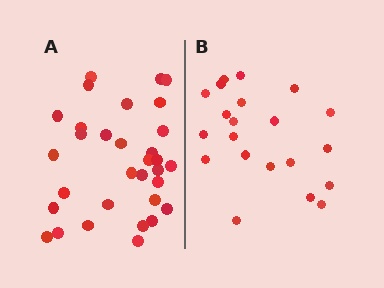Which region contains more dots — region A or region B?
Region A (the left region) has more dots.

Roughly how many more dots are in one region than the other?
Region A has roughly 12 or so more dots than region B.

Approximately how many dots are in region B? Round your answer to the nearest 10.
About 20 dots. (The exact count is 21, which rounds to 20.)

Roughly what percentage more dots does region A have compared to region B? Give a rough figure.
About 50% more.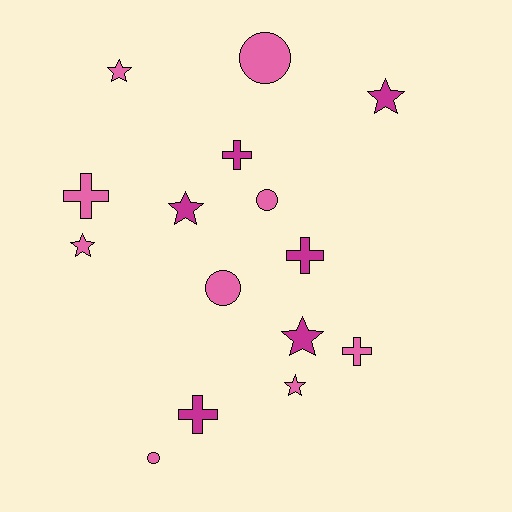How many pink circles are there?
There are 4 pink circles.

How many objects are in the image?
There are 15 objects.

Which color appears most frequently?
Pink, with 9 objects.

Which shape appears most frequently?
Star, with 6 objects.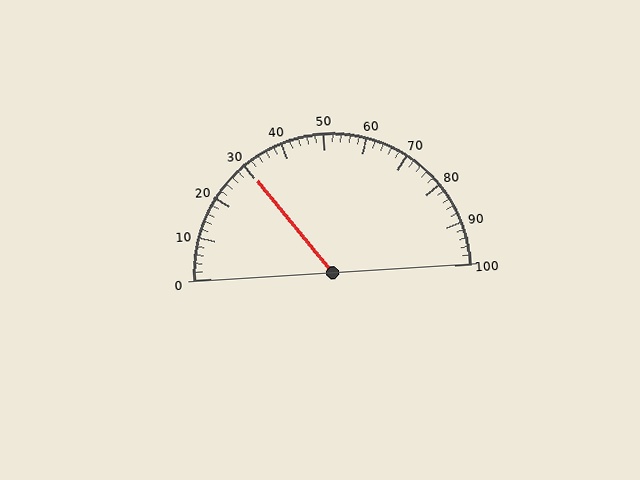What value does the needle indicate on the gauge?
The needle indicates approximately 30.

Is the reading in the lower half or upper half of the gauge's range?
The reading is in the lower half of the range (0 to 100).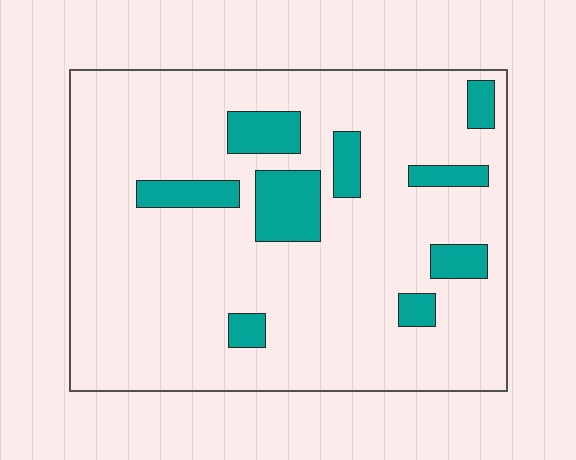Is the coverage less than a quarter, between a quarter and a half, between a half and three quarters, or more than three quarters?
Less than a quarter.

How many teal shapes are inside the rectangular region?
9.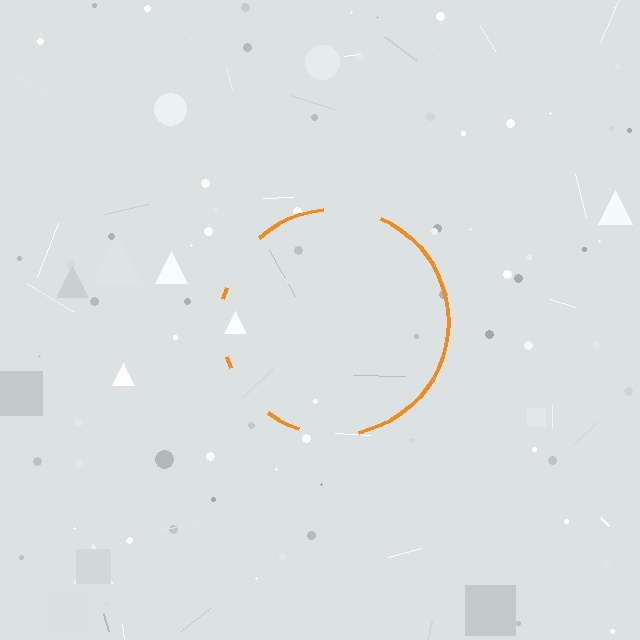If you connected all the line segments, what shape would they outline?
They would outline a circle.